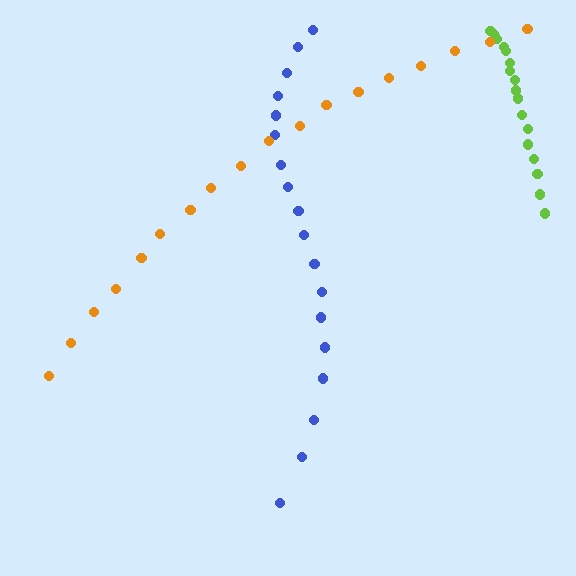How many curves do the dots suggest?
There are 3 distinct paths.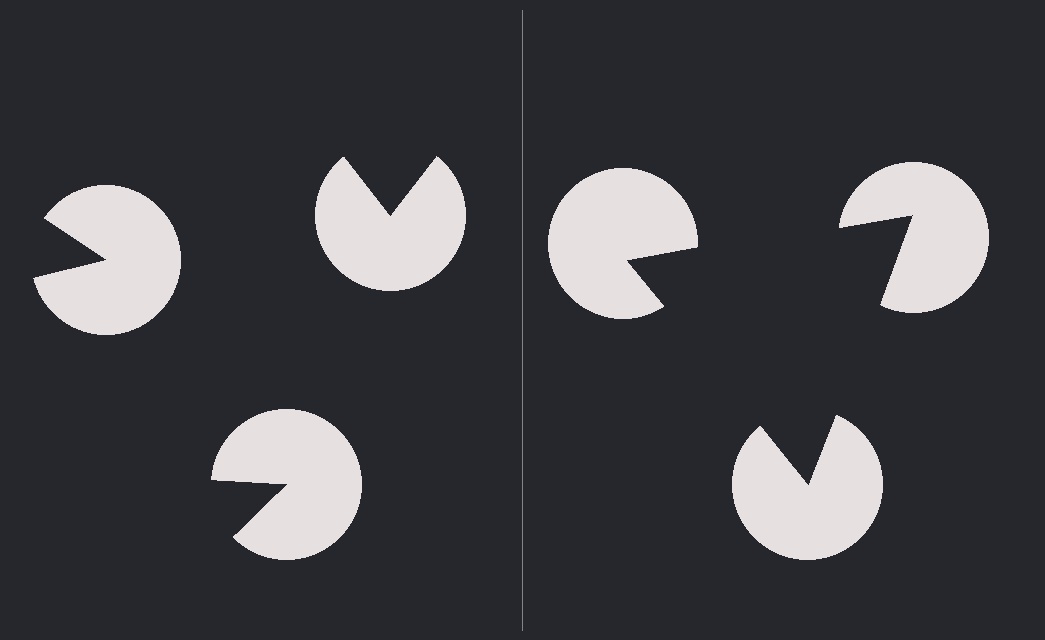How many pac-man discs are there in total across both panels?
6 — 3 on each side.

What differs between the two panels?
The pac-man discs are positioned identically on both sides; only the wedge orientations differ. On the right they align to a triangle; on the left they are misaligned.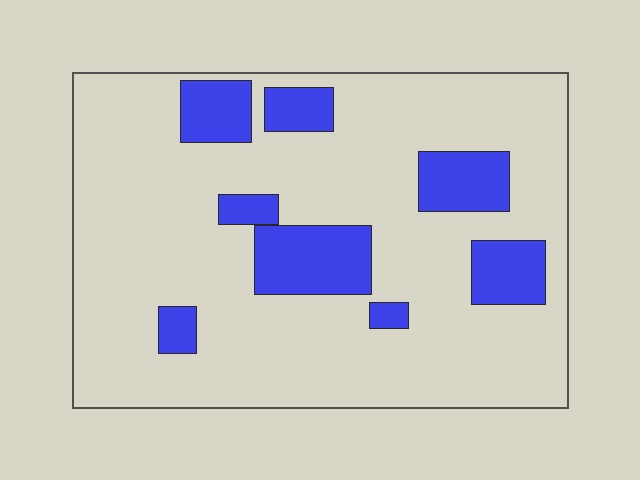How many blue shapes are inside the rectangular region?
8.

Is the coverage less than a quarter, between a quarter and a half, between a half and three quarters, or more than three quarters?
Less than a quarter.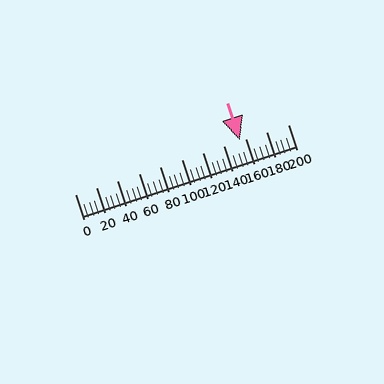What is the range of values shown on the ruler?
The ruler shows values from 0 to 200.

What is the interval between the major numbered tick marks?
The major tick marks are spaced 20 units apart.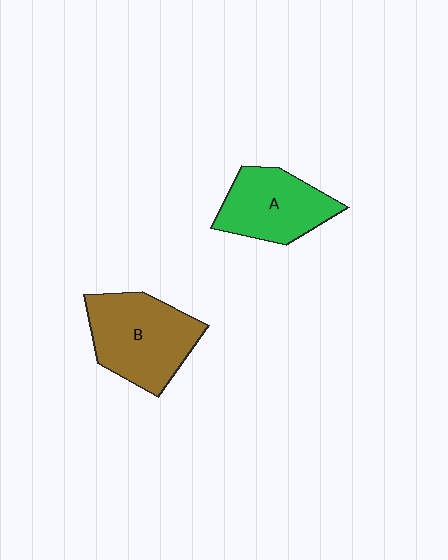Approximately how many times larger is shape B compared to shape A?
Approximately 1.2 times.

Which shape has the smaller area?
Shape A (green).